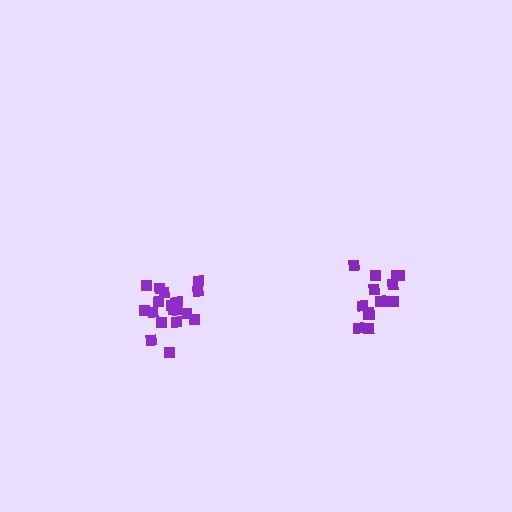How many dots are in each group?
Group 1: 19 dots, Group 2: 15 dots (34 total).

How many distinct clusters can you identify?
There are 2 distinct clusters.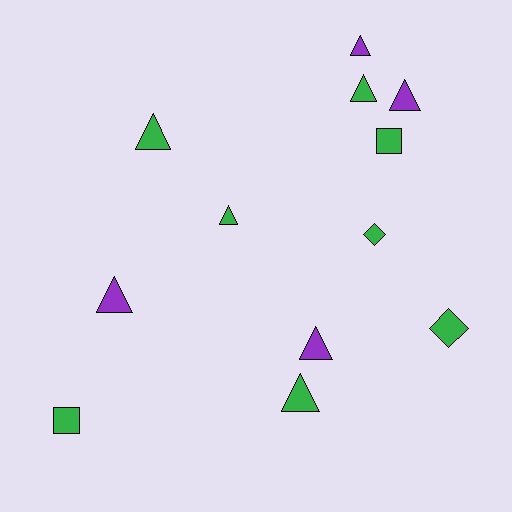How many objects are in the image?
There are 12 objects.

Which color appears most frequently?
Green, with 8 objects.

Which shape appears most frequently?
Triangle, with 8 objects.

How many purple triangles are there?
There are 4 purple triangles.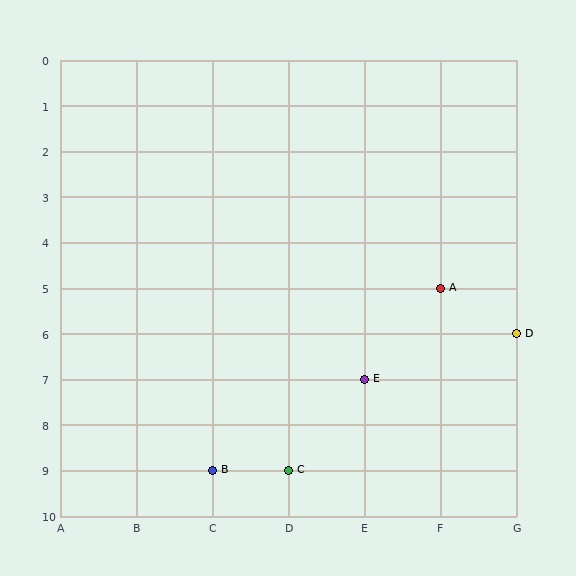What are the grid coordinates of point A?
Point A is at grid coordinates (F, 5).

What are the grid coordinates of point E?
Point E is at grid coordinates (E, 7).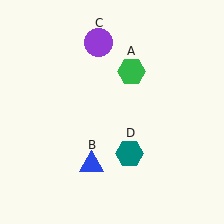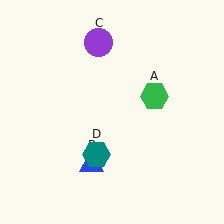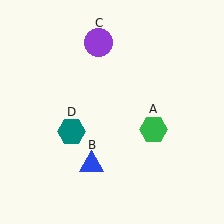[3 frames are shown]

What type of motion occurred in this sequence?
The green hexagon (object A), teal hexagon (object D) rotated clockwise around the center of the scene.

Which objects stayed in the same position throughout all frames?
Blue triangle (object B) and purple circle (object C) remained stationary.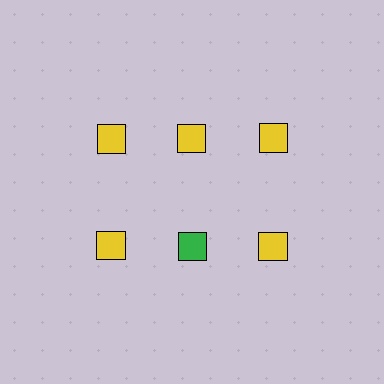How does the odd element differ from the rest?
It has a different color: green instead of yellow.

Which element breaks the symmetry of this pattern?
The green square in the second row, second from left column breaks the symmetry. All other shapes are yellow squares.